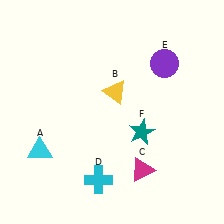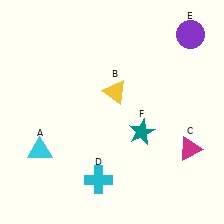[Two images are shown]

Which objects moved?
The objects that moved are: the magenta triangle (C), the purple circle (E).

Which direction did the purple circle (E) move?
The purple circle (E) moved up.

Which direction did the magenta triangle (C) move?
The magenta triangle (C) moved right.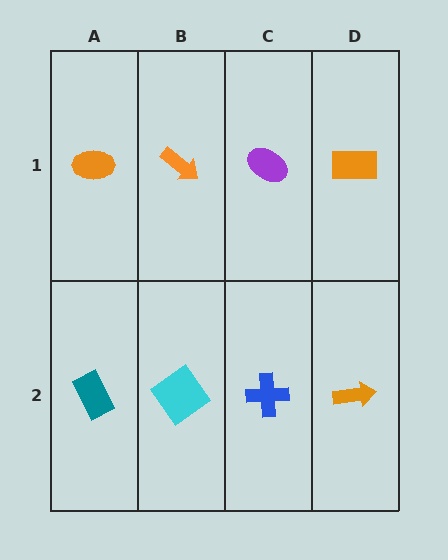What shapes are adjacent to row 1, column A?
A teal rectangle (row 2, column A), an orange arrow (row 1, column B).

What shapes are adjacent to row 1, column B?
A cyan diamond (row 2, column B), an orange ellipse (row 1, column A), a purple ellipse (row 1, column C).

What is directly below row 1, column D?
An orange arrow.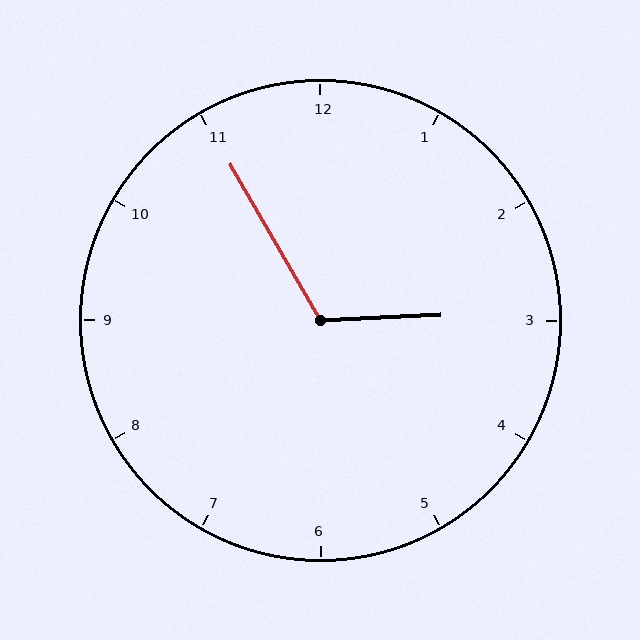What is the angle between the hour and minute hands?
Approximately 118 degrees.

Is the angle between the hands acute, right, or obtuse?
It is obtuse.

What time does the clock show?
2:55.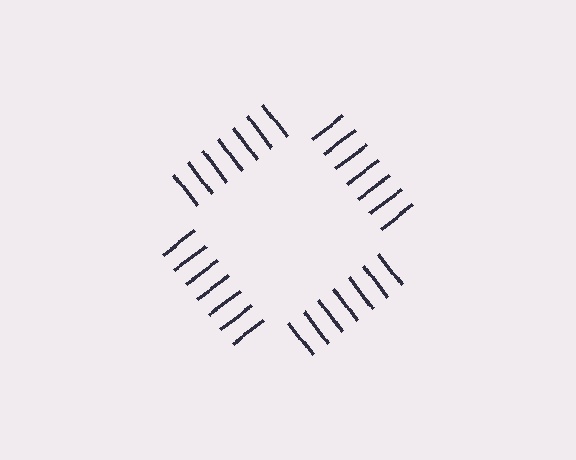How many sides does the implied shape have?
4 sides — the line-ends trace a square.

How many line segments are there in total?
28 — 7 along each of the 4 edges.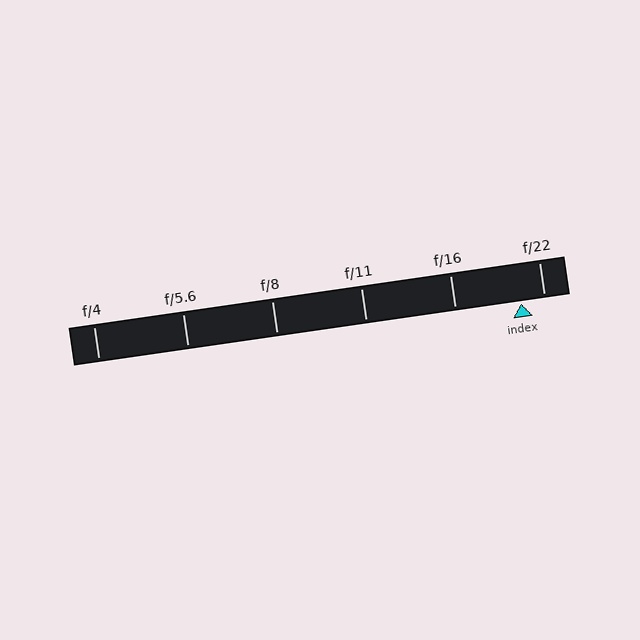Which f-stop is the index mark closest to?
The index mark is closest to f/22.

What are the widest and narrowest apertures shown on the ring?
The widest aperture shown is f/4 and the narrowest is f/22.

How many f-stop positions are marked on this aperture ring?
There are 6 f-stop positions marked.